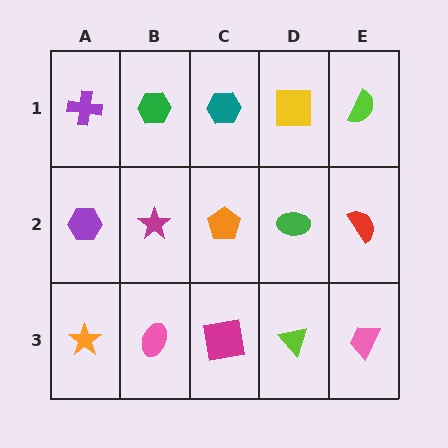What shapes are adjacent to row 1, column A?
A purple hexagon (row 2, column A), a green hexagon (row 1, column B).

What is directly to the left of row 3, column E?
A lime triangle.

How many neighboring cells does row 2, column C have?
4.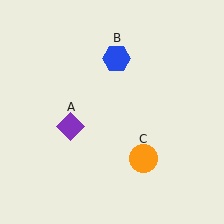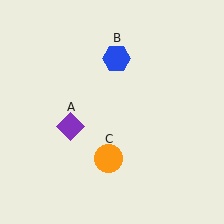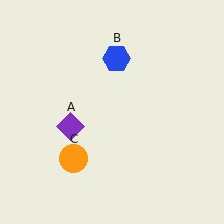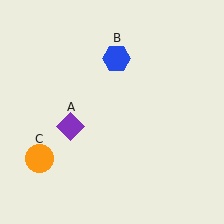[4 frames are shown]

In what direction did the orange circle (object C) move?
The orange circle (object C) moved left.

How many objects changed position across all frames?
1 object changed position: orange circle (object C).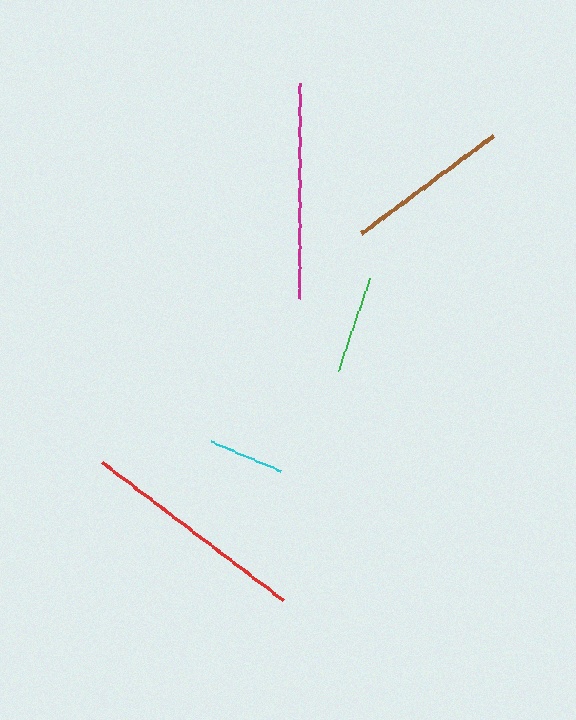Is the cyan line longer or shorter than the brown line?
The brown line is longer than the cyan line.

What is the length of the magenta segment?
The magenta segment is approximately 215 pixels long.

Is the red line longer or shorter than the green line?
The red line is longer than the green line.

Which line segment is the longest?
The red line is the longest at approximately 228 pixels.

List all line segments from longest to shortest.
From longest to shortest: red, magenta, brown, green, cyan.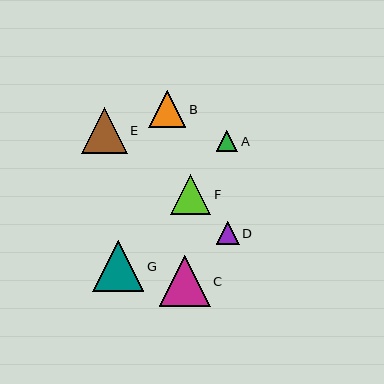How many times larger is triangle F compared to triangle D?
Triangle F is approximately 1.8 times the size of triangle D.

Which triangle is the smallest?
Triangle A is the smallest with a size of approximately 22 pixels.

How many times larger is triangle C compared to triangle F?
Triangle C is approximately 1.3 times the size of triangle F.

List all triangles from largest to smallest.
From largest to smallest: G, C, E, F, B, D, A.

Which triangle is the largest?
Triangle G is the largest with a size of approximately 51 pixels.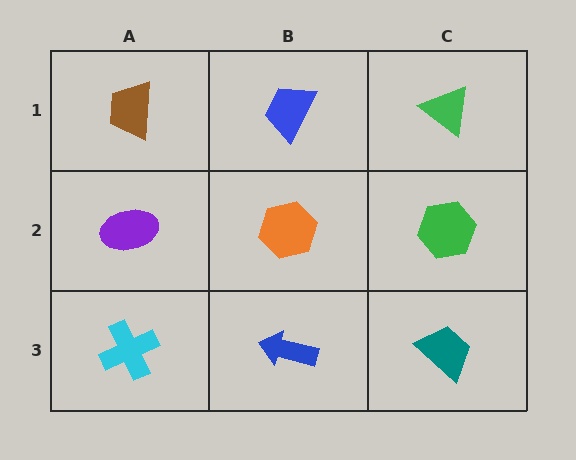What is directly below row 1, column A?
A purple ellipse.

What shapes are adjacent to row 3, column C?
A green hexagon (row 2, column C), a blue arrow (row 3, column B).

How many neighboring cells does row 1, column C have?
2.